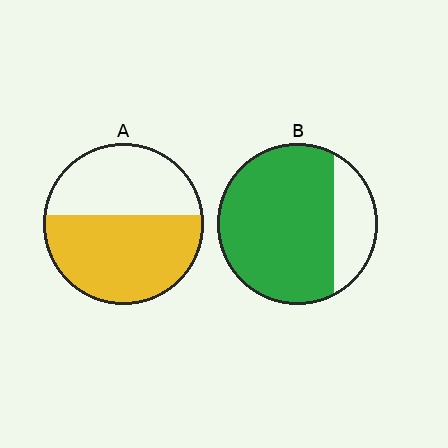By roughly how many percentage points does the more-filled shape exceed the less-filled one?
By roughly 20 percentage points (B over A).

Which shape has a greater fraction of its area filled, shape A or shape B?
Shape B.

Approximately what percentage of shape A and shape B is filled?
A is approximately 55% and B is approximately 80%.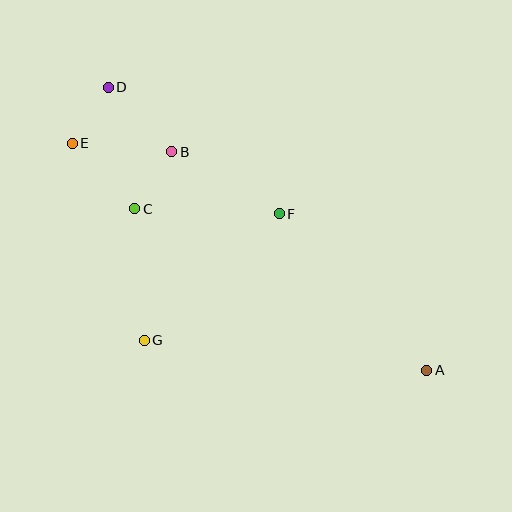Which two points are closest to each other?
Points D and E are closest to each other.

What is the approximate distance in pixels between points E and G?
The distance between E and G is approximately 210 pixels.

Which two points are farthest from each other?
Points A and D are farthest from each other.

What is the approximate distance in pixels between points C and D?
The distance between C and D is approximately 124 pixels.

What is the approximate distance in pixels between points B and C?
The distance between B and C is approximately 68 pixels.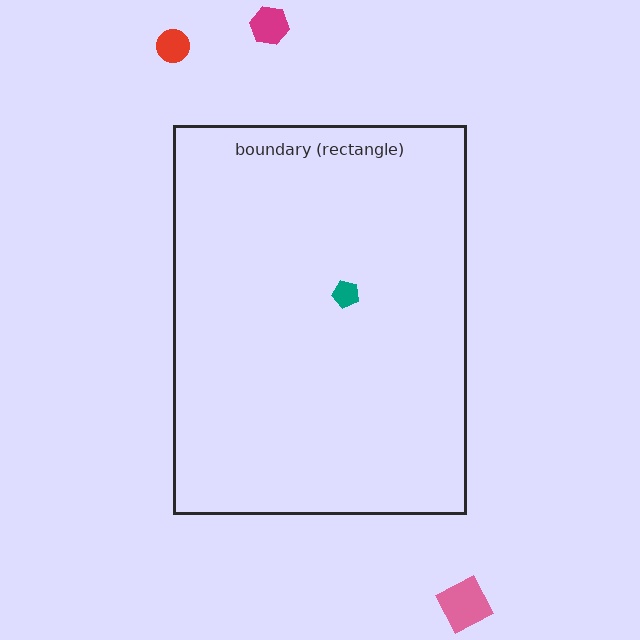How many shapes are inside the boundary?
1 inside, 3 outside.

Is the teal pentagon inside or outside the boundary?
Inside.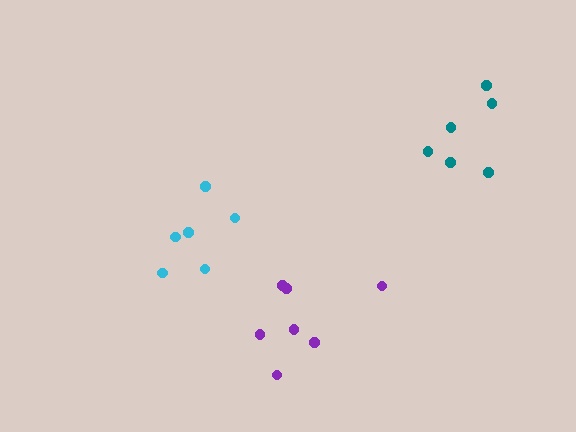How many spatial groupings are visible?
There are 3 spatial groupings.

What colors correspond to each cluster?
The clusters are colored: purple, teal, cyan.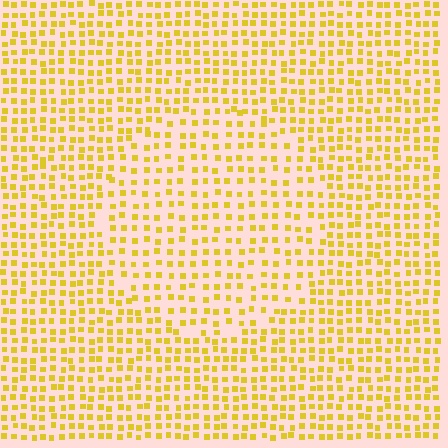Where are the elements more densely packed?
The elements are more densely packed outside the circle boundary.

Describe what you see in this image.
The image contains small yellow elements arranged at two different densities. A circle-shaped region is visible where the elements are less densely packed than the surrounding area.